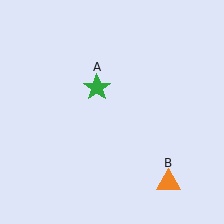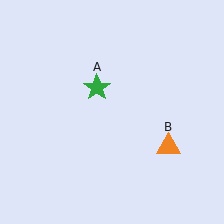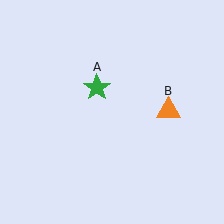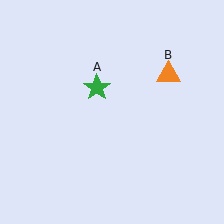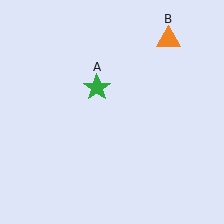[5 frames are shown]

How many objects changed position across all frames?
1 object changed position: orange triangle (object B).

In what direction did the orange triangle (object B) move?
The orange triangle (object B) moved up.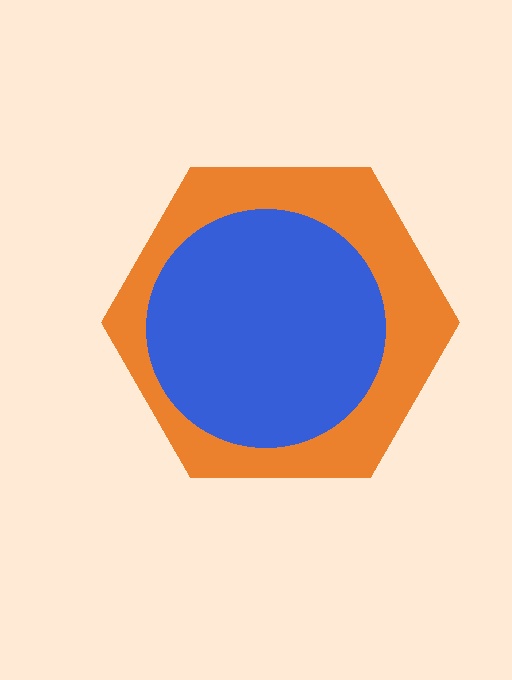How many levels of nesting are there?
2.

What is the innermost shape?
The blue circle.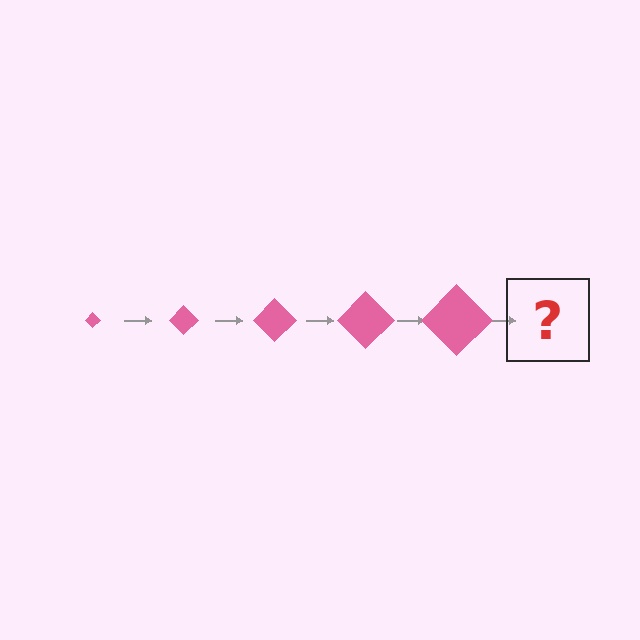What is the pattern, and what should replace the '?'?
The pattern is that the diamond gets progressively larger each step. The '?' should be a pink diamond, larger than the previous one.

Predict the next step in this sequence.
The next step is a pink diamond, larger than the previous one.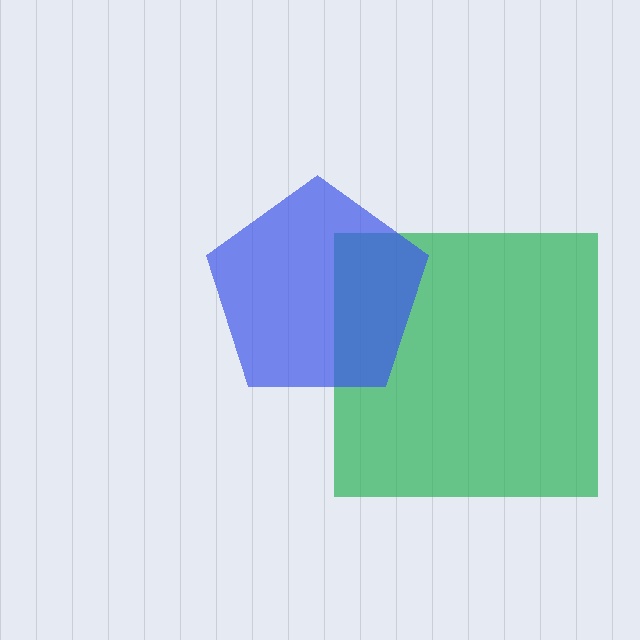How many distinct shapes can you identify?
There are 2 distinct shapes: a green square, a blue pentagon.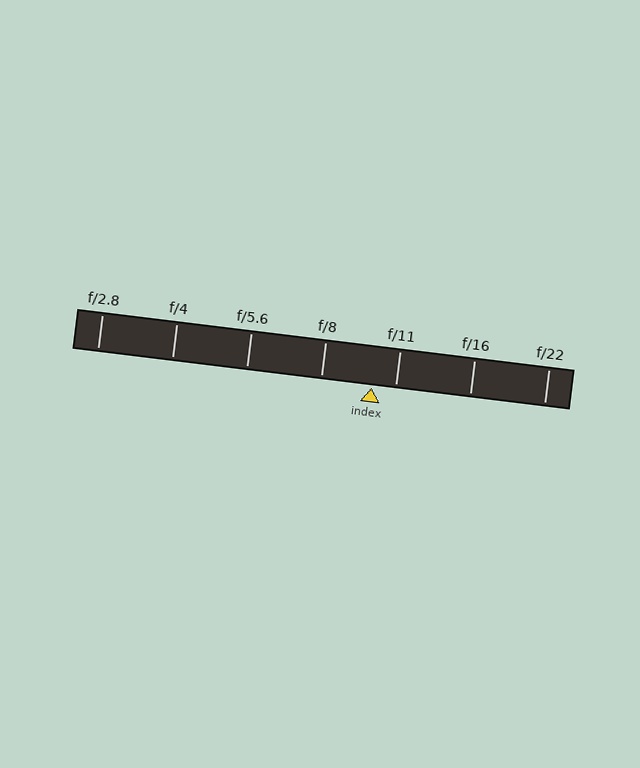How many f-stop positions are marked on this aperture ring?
There are 7 f-stop positions marked.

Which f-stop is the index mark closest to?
The index mark is closest to f/11.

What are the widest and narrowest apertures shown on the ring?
The widest aperture shown is f/2.8 and the narrowest is f/22.